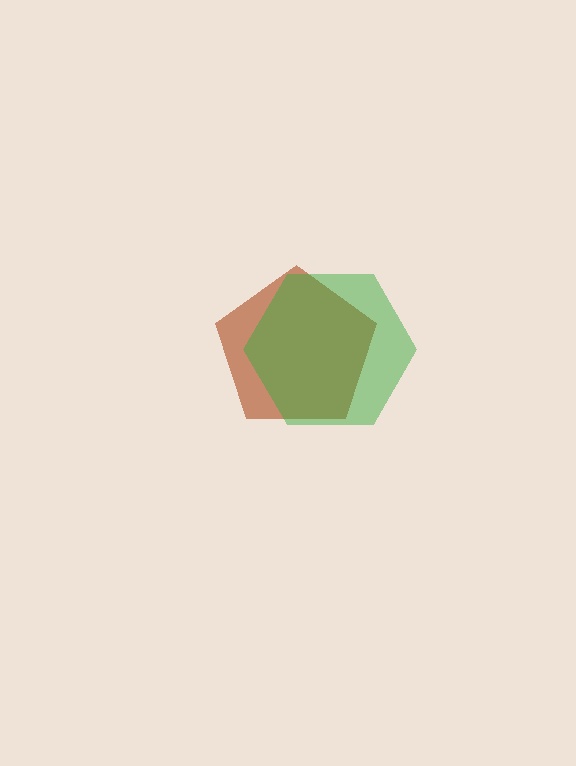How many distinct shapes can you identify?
There are 2 distinct shapes: a brown pentagon, a green hexagon.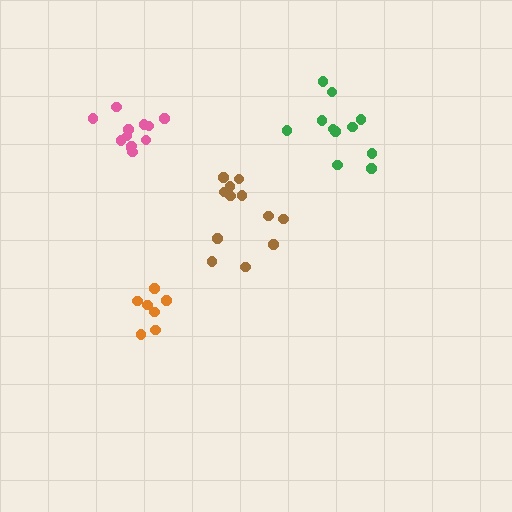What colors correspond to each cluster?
The clusters are colored: pink, green, orange, brown.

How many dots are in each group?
Group 1: 12 dots, Group 2: 12 dots, Group 3: 7 dots, Group 4: 12 dots (43 total).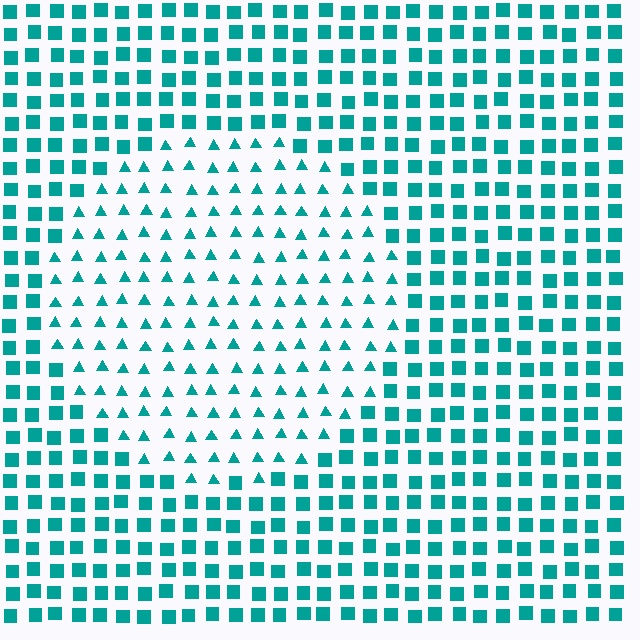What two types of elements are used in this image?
The image uses triangles inside the circle region and squares outside it.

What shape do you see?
I see a circle.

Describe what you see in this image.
The image is filled with small teal elements arranged in a uniform grid. A circle-shaped region contains triangles, while the surrounding area contains squares. The boundary is defined purely by the change in element shape.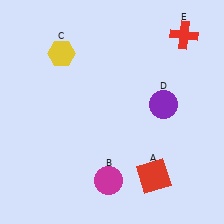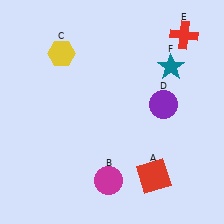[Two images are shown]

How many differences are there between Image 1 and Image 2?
There is 1 difference between the two images.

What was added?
A teal star (F) was added in Image 2.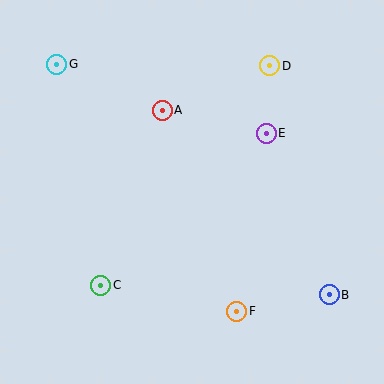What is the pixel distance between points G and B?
The distance between G and B is 357 pixels.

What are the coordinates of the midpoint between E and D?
The midpoint between E and D is at (268, 100).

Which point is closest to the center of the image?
Point A at (162, 110) is closest to the center.